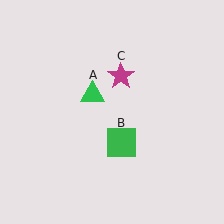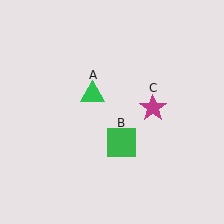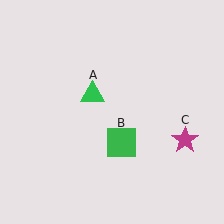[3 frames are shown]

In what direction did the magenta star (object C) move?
The magenta star (object C) moved down and to the right.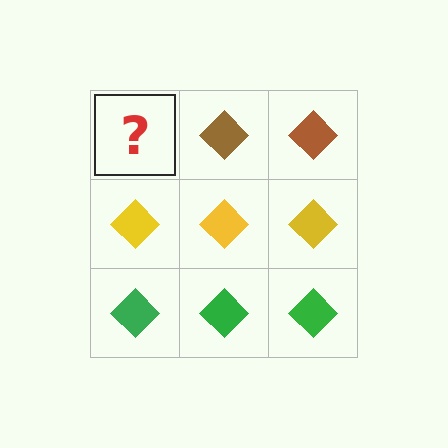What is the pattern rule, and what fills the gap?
The rule is that each row has a consistent color. The gap should be filled with a brown diamond.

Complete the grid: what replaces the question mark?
The question mark should be replaced with a brown diamond.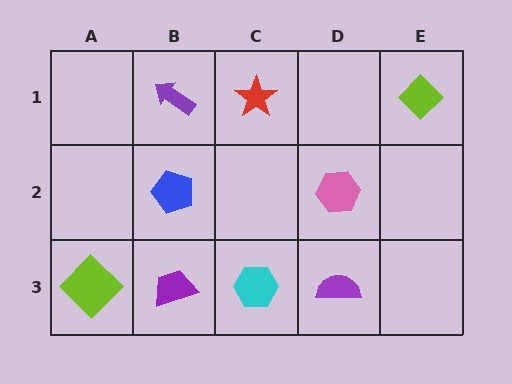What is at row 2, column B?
A blue pentagon.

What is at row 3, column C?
A cyan hexagon.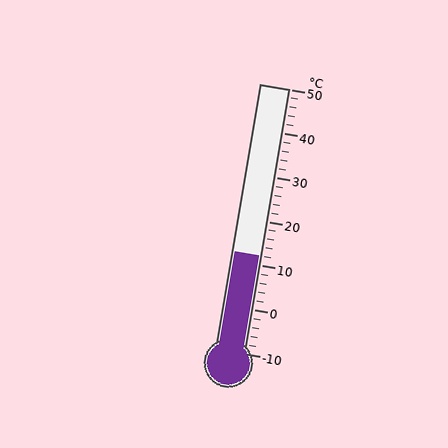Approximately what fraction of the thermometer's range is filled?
The thermometer is filled to approximately 35% of its range.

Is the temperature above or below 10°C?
The temperature is above 10°C.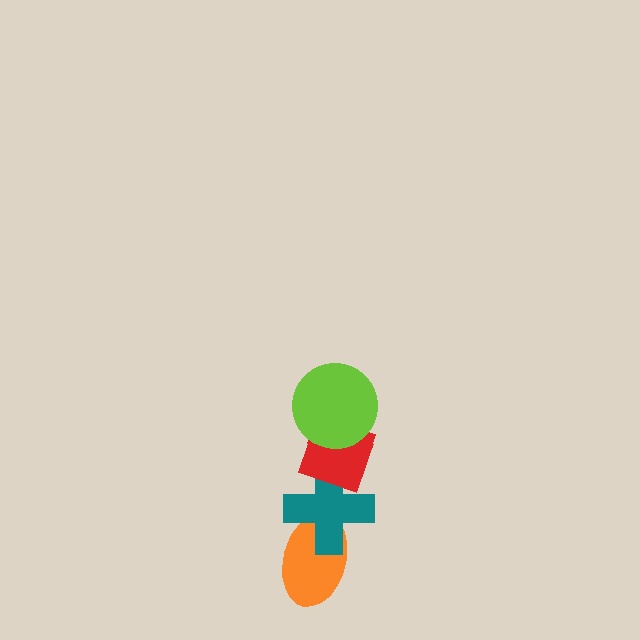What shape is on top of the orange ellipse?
The teal cross is on top of the orange ellipse.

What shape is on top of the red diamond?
The lime circle is on top of the red diamond.